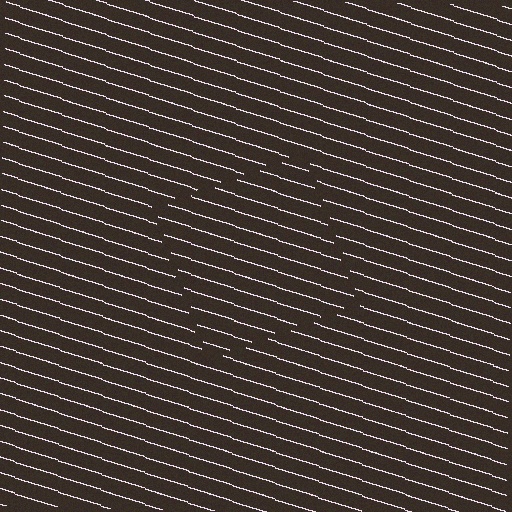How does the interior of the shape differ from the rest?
The interior of the shape contains the same grating, shifted by half a period — the contour is defined by the phase discontinuity where line-ends from the inner and outer gratings abut.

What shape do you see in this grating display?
An illusory square. The interior of the shape contains the same grating, shifted by half a period — the contour is defined by the phase discontinuity where line-ends from the inner and outer gratings abut.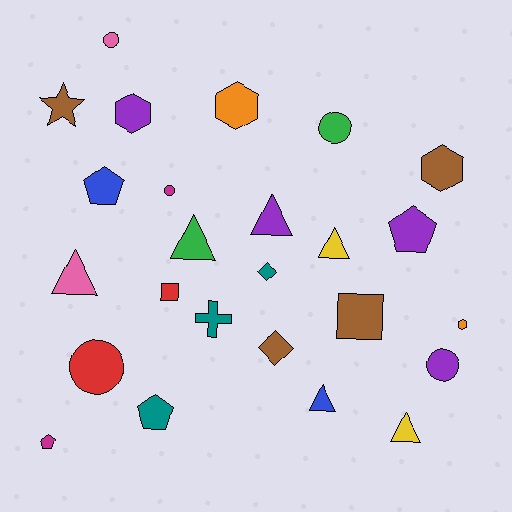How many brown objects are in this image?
There are 4 brown objects.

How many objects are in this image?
There are 25 objects.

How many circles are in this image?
There are 5 circles.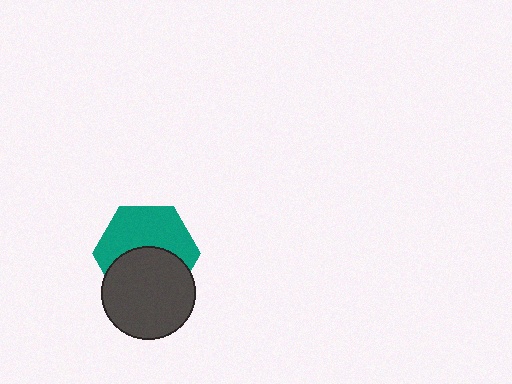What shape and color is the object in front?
The object in front is a dark gray circle.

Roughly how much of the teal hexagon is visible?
About half of it is visible (roughly 53%).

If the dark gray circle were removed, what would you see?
You would see the complete teal hexagon.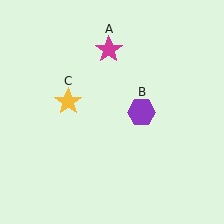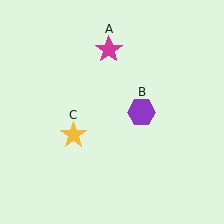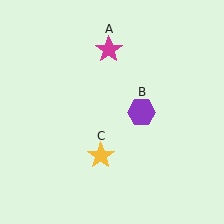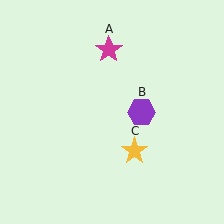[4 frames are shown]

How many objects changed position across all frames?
1 object changed position: yellow star (object C).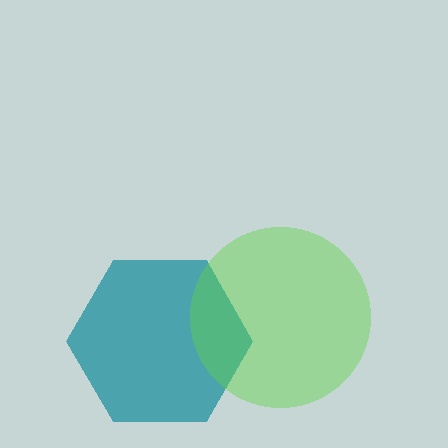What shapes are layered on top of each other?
The layered shapes are: a teal hexagon, a lime circle.